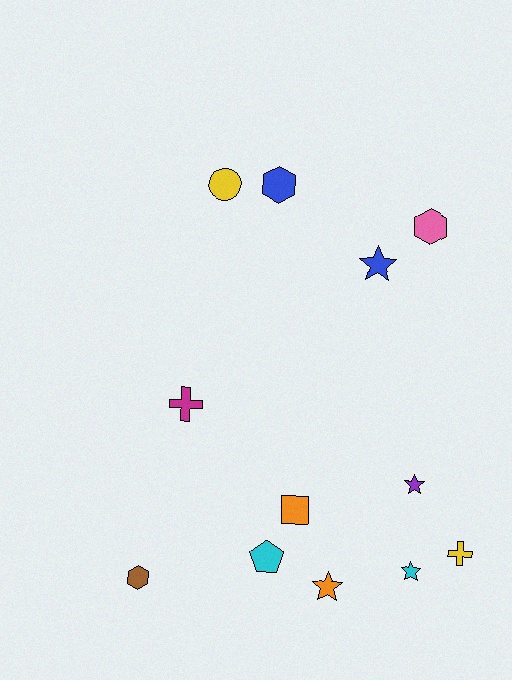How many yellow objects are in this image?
There are 2 yellow objects.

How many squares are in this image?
There is 1 square.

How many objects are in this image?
There are 12 objects.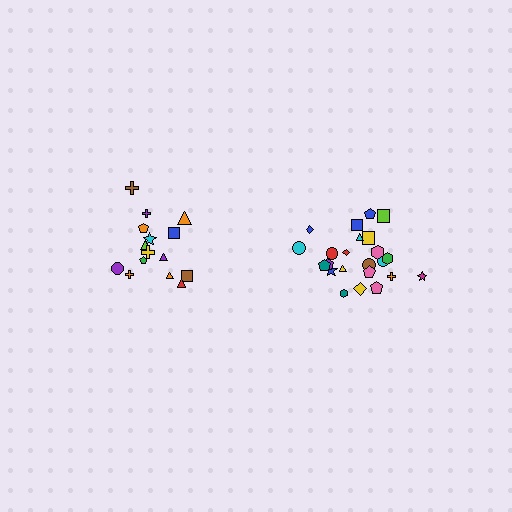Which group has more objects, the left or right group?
The right group.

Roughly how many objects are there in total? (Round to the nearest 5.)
Roughly 40 objects in total.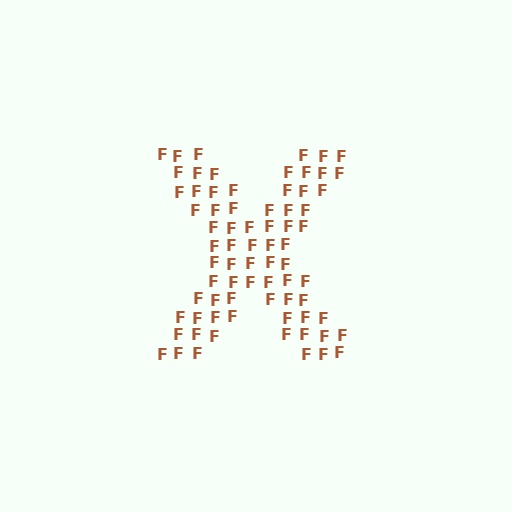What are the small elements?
The small elements are letter F's.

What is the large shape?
The large shape is the letter X.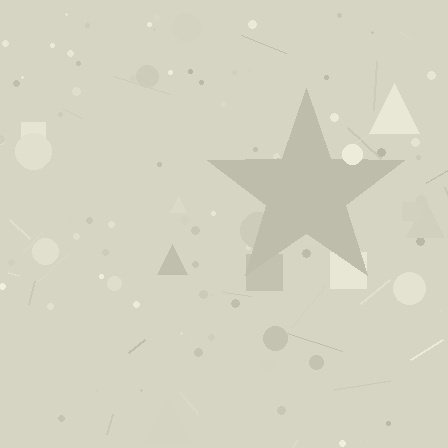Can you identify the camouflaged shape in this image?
The camouflaged shape is a star.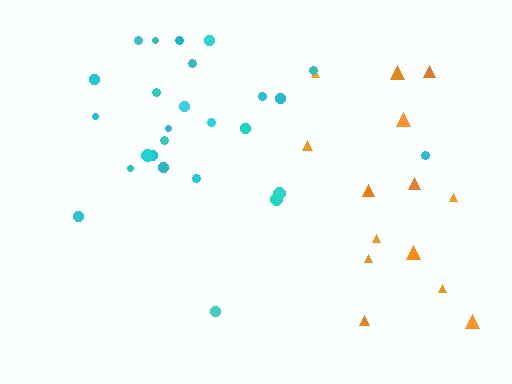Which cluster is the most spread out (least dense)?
Orange.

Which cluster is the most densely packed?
Cyan.